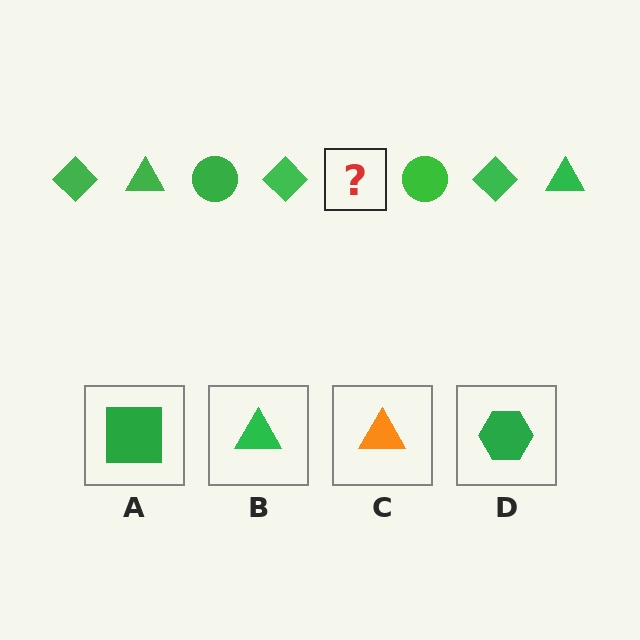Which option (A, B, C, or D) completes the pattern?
B.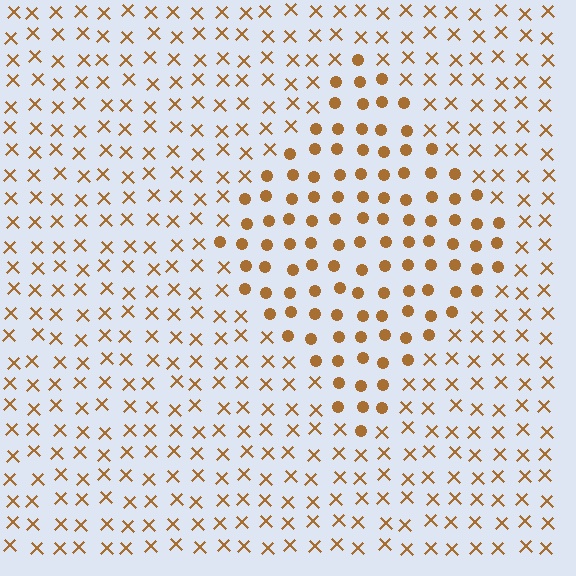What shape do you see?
I see a diamond.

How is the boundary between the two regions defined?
The boundary is defined by a change in element shape: circles inside vs. X marks outside. All elements share the same color and spacing.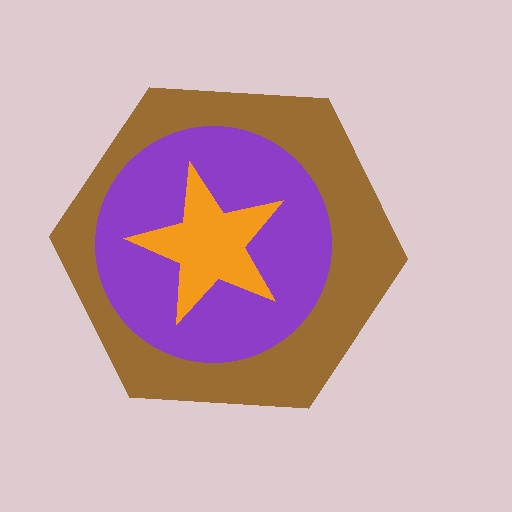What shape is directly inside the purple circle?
The orange star.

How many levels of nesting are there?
3.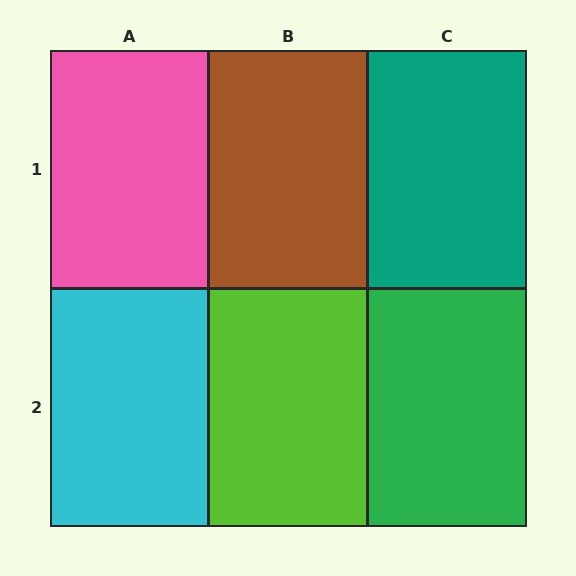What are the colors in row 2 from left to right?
Cyan, lime, green.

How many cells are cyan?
1 cell is cyan.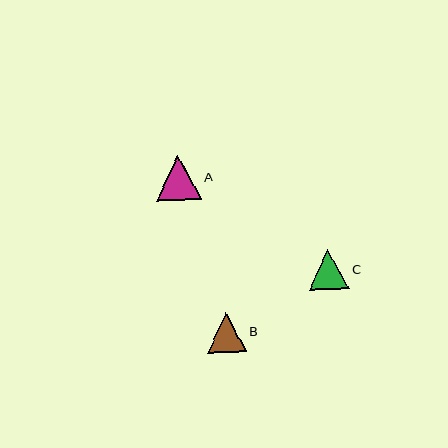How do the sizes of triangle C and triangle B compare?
Triangle C and triangle B are approximately the same size.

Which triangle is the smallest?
Triangle B is the smallest with a size of approximately 40 pixels.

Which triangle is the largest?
Triangle A is the largest with a size of approximately 45 pixels.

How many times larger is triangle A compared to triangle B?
Triangle A is approximately 1.1 times the size of triangle B.